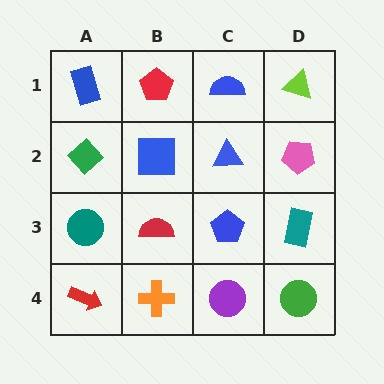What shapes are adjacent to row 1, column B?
A blue square (row 2, column B), a blue rectangle (row 1, column A), a blue semicircle (row 1, column C).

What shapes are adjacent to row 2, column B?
A red pentagon (row 1, column B), a red semicircle (row 3, column B), a green diamond (row 2, column A), a blue triangle (row 2, column C).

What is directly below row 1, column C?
A blue triangle.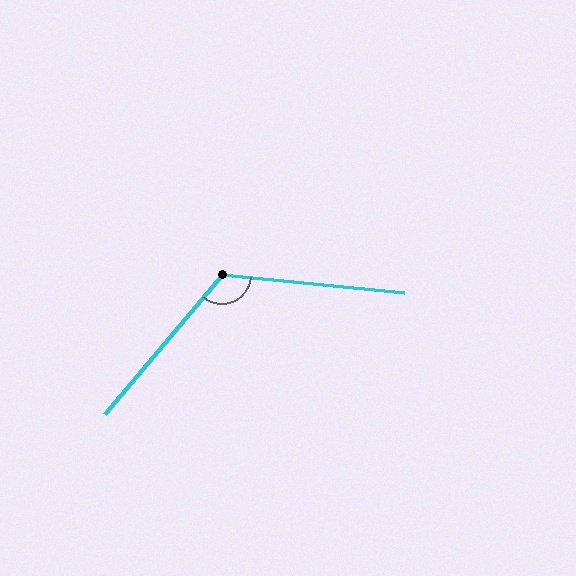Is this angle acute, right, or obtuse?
It is obtuse.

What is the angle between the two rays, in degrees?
Approximately 125 degrees.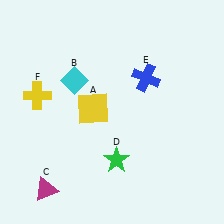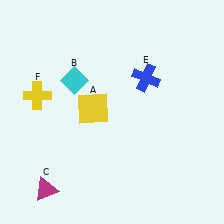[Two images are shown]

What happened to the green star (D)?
The green star (D) was removed in Image 2. It was in the bottom-right area of Image 1.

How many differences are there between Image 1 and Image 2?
There is 1 difference between the two images.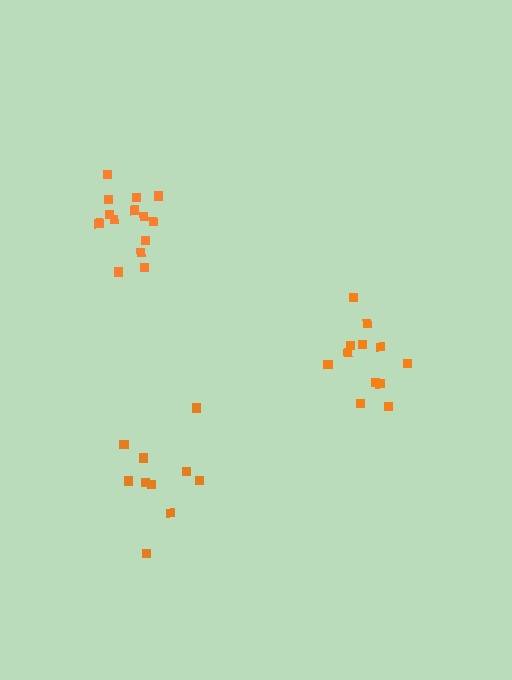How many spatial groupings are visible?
There are 3 spatial groupings.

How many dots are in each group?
Group 1: 14 dots, Group 2: 10 dots, Group 3: 12 dots (36 total).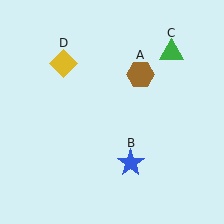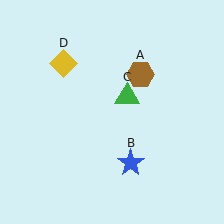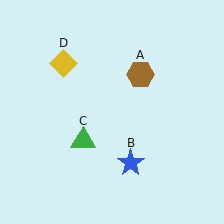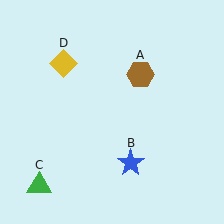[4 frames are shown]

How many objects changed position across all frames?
1 object changed position: green triangle (object C).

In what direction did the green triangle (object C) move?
The green triangle (object C) moved down and to the left.